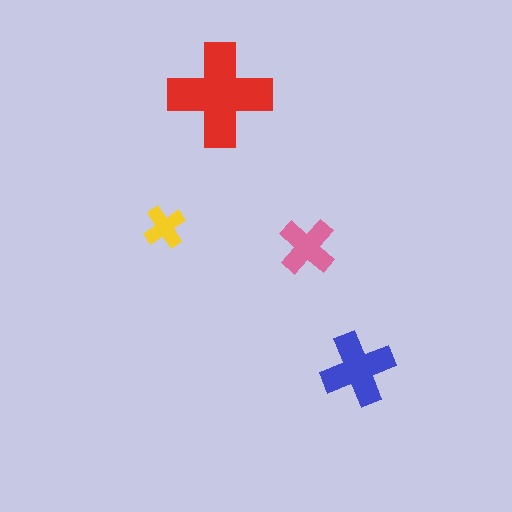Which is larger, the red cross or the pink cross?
The red one.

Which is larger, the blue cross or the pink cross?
The blue one.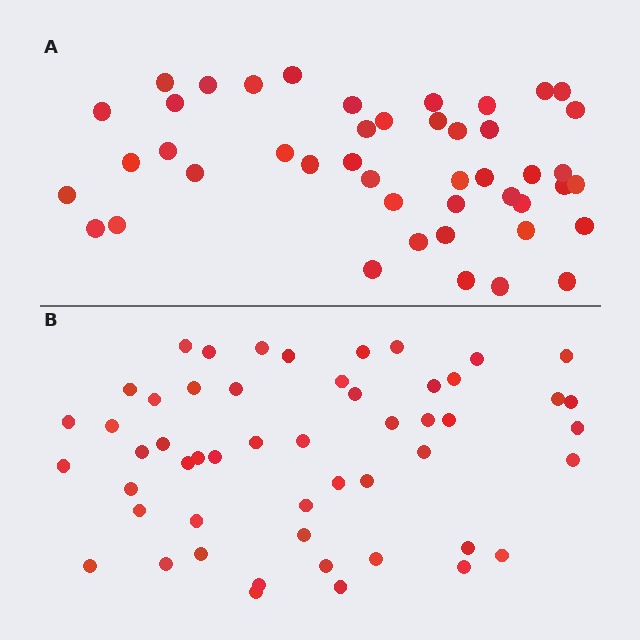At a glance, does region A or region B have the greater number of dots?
Region B (the bottom region) has more dots.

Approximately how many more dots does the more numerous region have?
Region B has roughly 8 or so more dots than region A.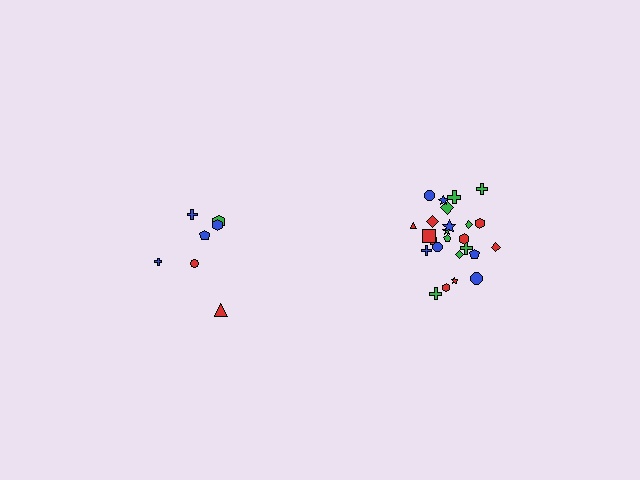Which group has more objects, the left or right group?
The right group.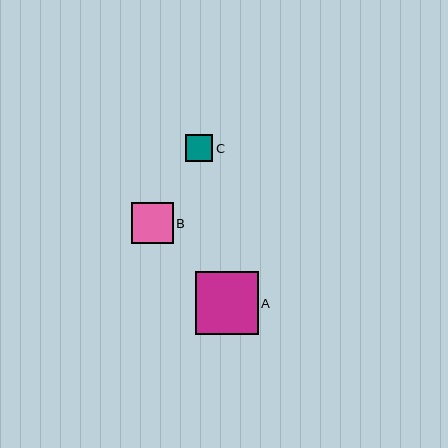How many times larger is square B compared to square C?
Square B is approximately 1.6 times the size of square C.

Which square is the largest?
Square A is the largest with a size of approximately 62 pixels.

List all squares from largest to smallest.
From largest to smallest: A, B, C.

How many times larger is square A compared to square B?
Square A is approximately 1.5 times the size of square B.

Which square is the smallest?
Square C is the smallest with a size of approximately 27 pixels.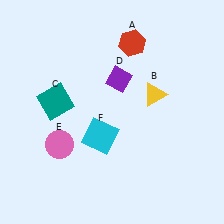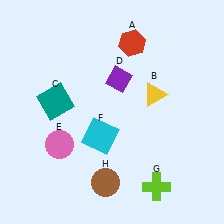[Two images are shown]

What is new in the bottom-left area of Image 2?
A brown circle (H) was added in the bottom-left area of Image 2.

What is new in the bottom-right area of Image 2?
A lime cross (G) was added in the bottom-right area of Image 2.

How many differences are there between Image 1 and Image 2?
There are 2 differences between the two images.